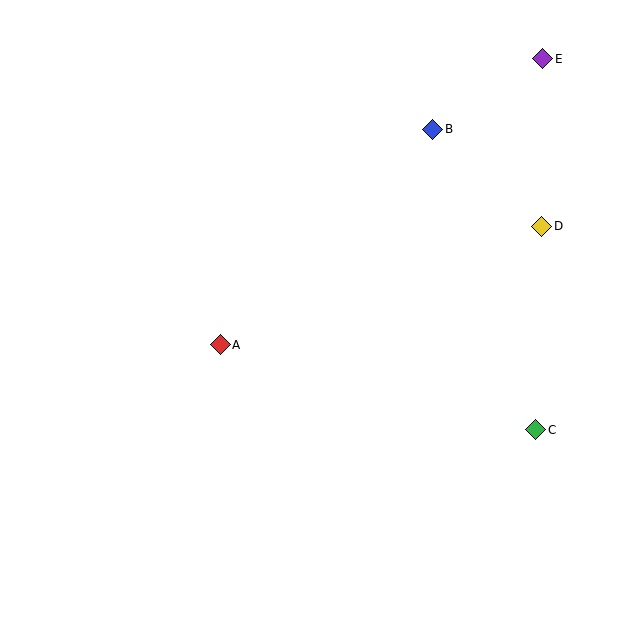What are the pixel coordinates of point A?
Point A is at (220, 345).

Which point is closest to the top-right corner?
Point E is closest to the top-right corner.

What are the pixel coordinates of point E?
Point E is at (543, 59).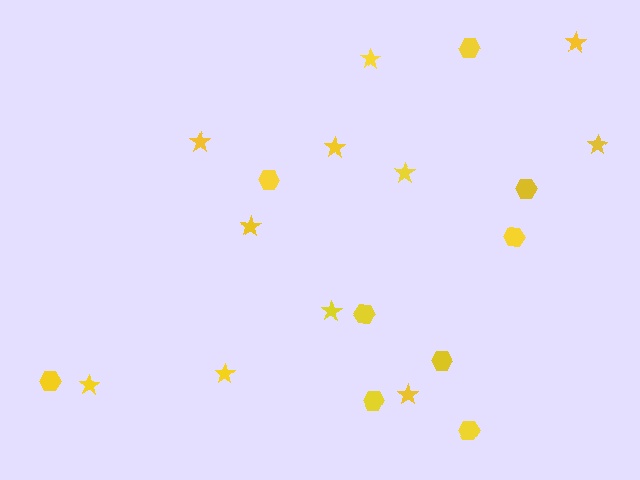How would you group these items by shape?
There are 2 groups: one group of stars (11) and one group of hexagons (9).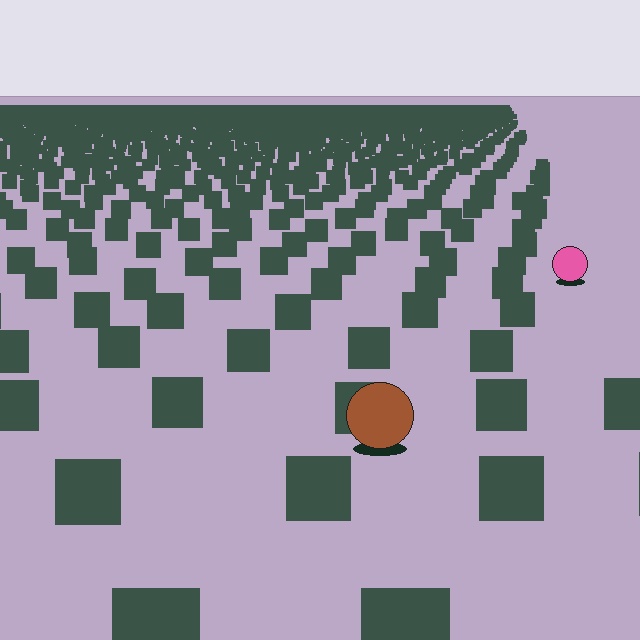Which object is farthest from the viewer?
The pink circle is farthest from the viewer. It appears smaller and the ground texture around it is denser.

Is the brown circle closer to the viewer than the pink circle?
Yes. The brown circle is closer — you can tell from the texture gradient: the ground texture is coarser near it.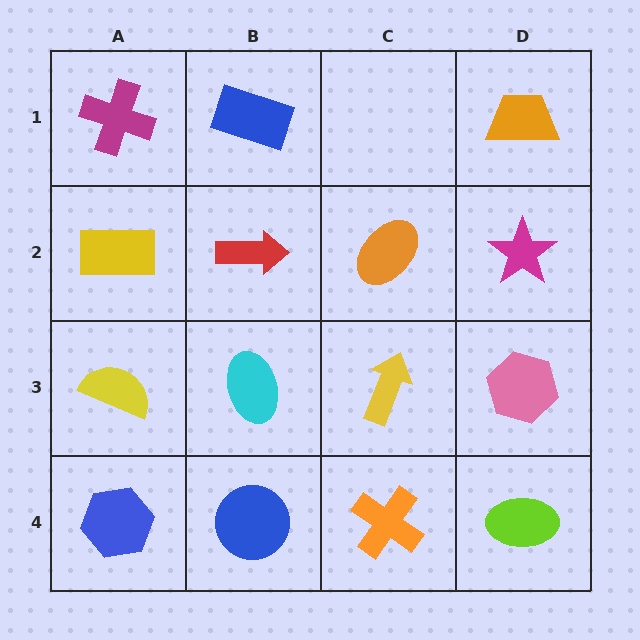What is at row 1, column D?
An orange trapezoid.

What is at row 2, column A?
A yellow rectangle.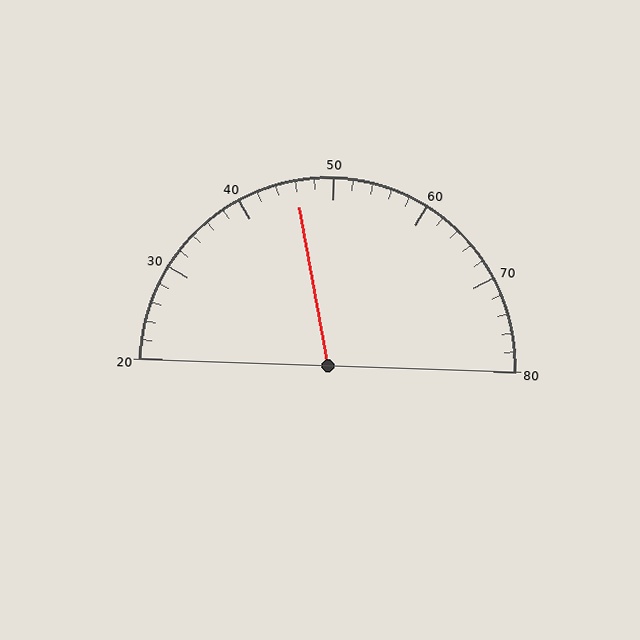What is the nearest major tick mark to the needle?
The nearest major tick mark is 50.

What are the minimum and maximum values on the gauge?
The gauge ranges from 20 to 80.